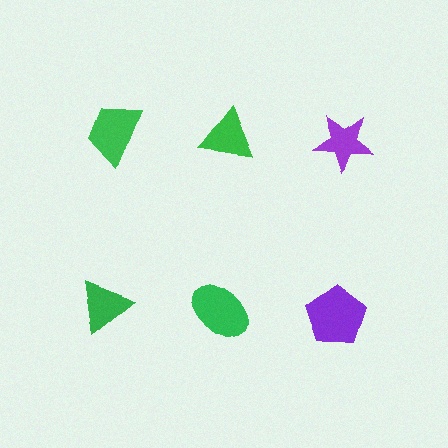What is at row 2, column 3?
A purple pentagon.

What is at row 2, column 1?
A green triangle.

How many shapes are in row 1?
3 shapes.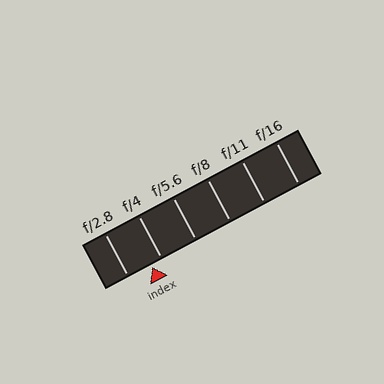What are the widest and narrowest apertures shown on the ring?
The widest aperture shown is f/2.8 and the narrowest is f/16.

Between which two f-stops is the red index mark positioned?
The index mark is between f/2.8 and f/4.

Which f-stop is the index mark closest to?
The index mark is closest to f/4.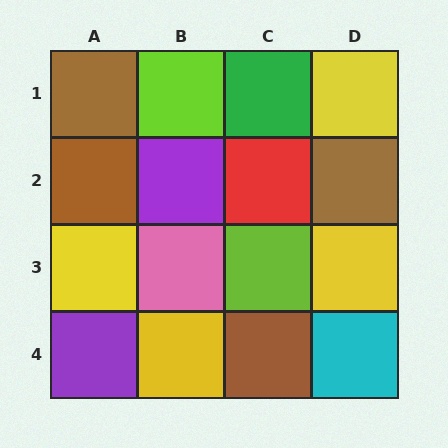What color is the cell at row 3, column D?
Yellow.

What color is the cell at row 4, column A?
Purple.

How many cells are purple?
2 cells are purple.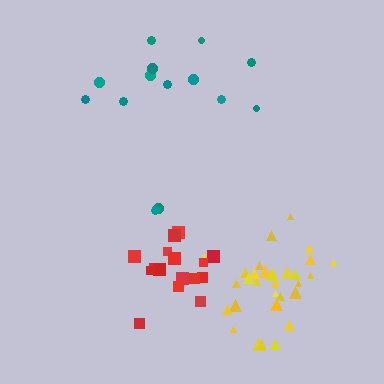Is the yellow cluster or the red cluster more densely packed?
Yellow.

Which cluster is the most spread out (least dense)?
Teal.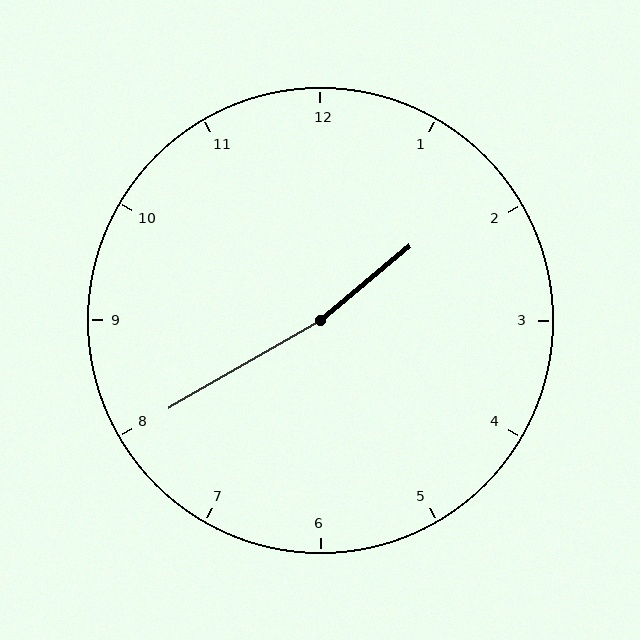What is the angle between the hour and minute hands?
Approximately 170 degrees.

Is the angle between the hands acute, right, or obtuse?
It is obtuse.